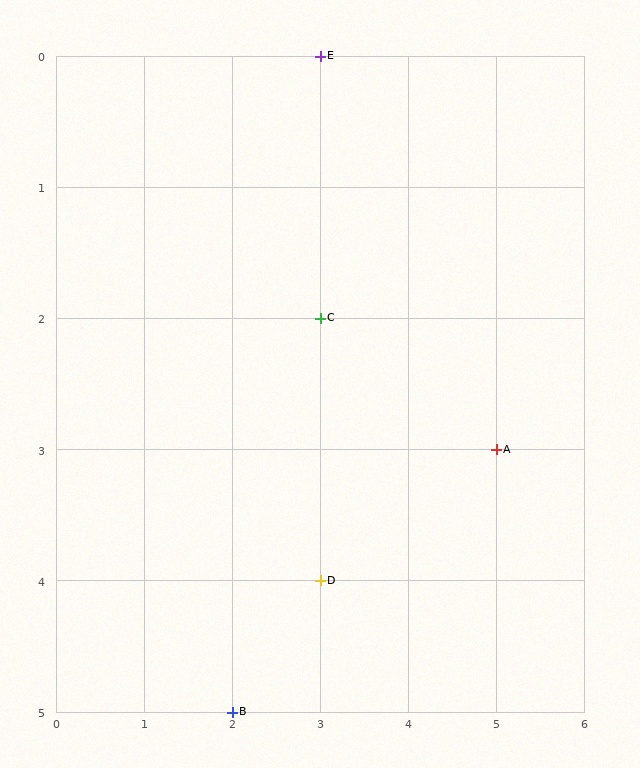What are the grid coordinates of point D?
Point D is at grid coordinates (3, 4).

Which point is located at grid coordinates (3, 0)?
Point E is at (3, 0).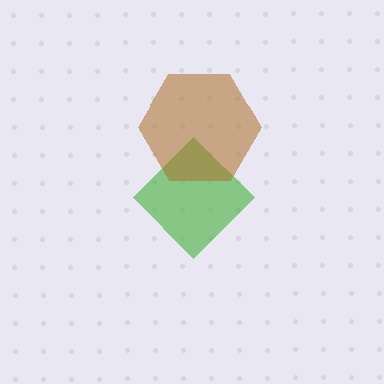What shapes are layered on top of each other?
The layered shapes are: a green diamond, a brown hexagon.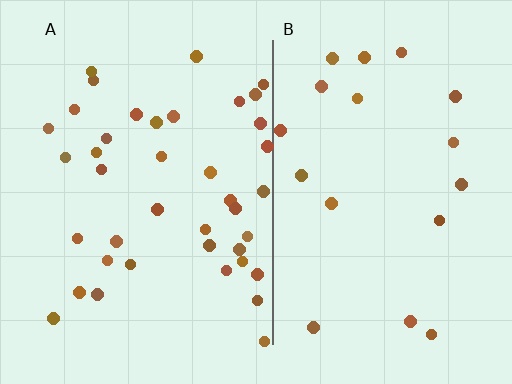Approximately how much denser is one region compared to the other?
Approximately 2.2× — region A over region B.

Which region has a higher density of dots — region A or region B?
A (the left).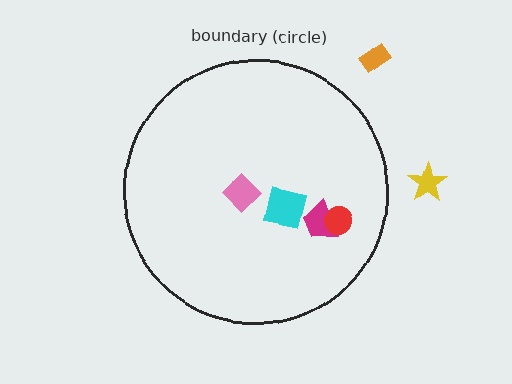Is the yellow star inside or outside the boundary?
Outside.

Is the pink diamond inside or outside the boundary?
Inside.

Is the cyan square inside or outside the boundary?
Inside.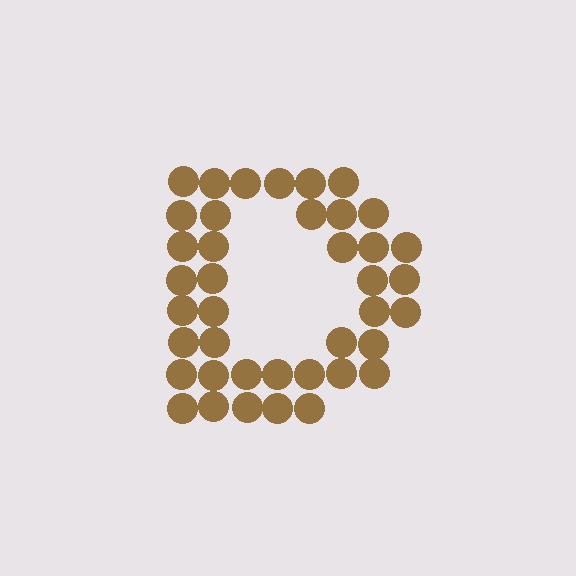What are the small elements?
The small elements are circles.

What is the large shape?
The large shape is the letter D.